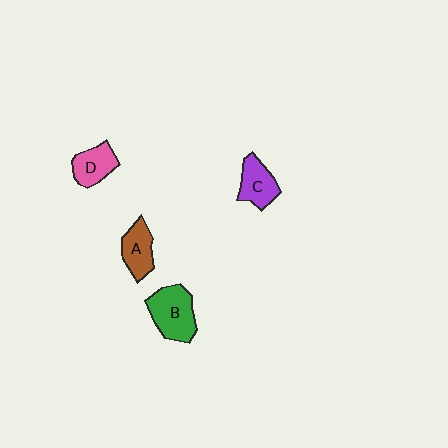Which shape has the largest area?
Shape B (green).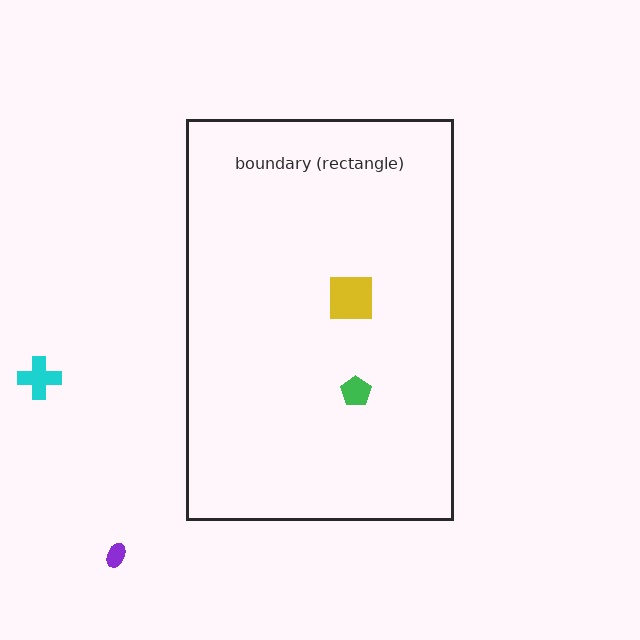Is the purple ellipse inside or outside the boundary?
Outside.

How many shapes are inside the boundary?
2 inside, 2 outside.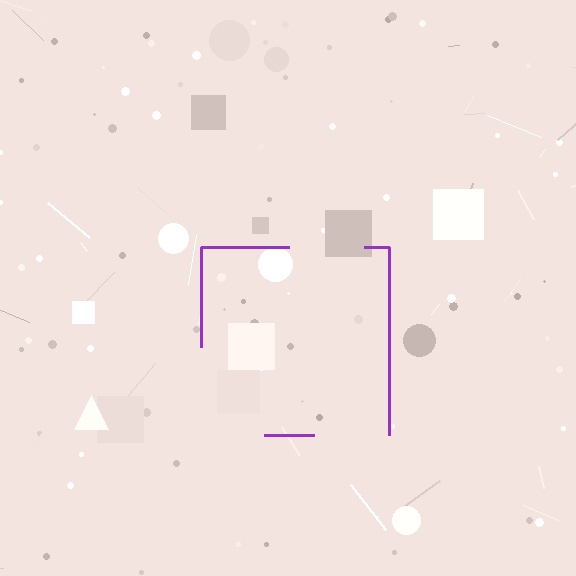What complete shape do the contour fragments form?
The contour fragments form a square.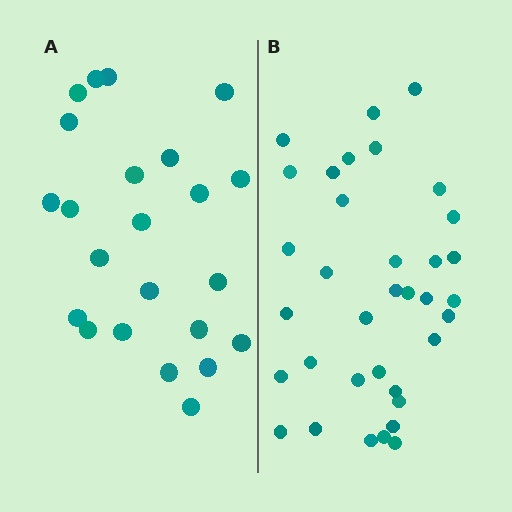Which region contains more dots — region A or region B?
Region B (the right region) has more dots.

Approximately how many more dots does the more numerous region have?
Region B has roughly 12 or so more dots than region A.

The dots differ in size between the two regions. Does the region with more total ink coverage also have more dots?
No. Region A has more total ink coverage because its dots are larger, but region B actually contains more individual dots. Total area can be misleading — the number of items is what matters here.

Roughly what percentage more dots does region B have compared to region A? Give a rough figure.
About 50% more.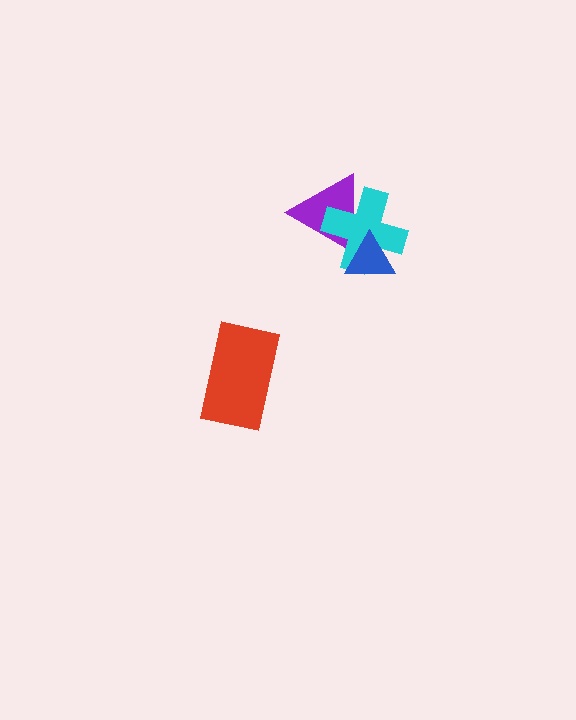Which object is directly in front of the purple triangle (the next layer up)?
The cyan cross is directly in front of the purple triangle.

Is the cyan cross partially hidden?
Yes, it is partially covered by another shape.